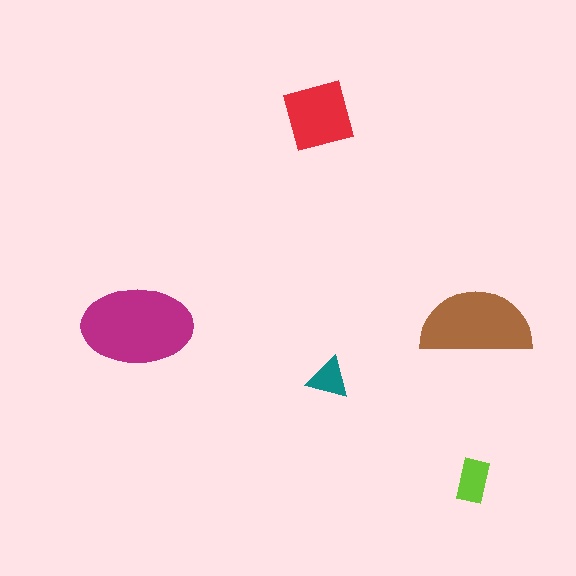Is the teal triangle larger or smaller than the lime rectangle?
Smaller.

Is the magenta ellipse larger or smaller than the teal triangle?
Larger.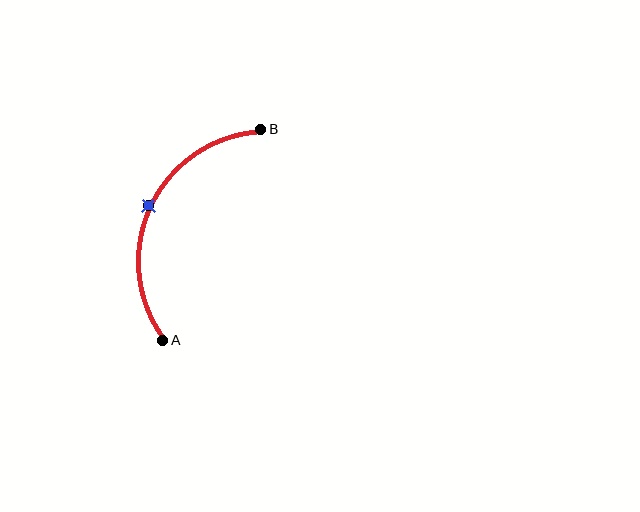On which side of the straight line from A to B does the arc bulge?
The arc bulges to the left of the straight line connecting A and B.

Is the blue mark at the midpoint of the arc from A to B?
Yes. The blue mark lies on the arc at equal arc-length from both A and B — it is the arc midpoint.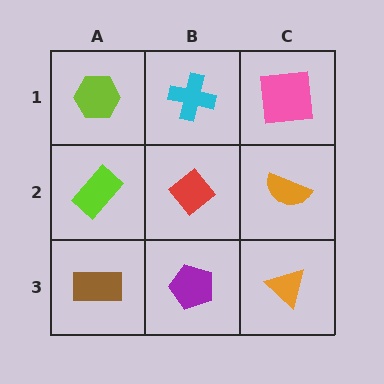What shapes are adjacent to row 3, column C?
An orange semicircle (row 2, column C), a purple pentagon (row 3, column B).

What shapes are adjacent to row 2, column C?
A pink square (row 1, column C), an orange triangle (row 3, column C), a red diamond (row 2, column B).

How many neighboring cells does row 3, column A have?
2.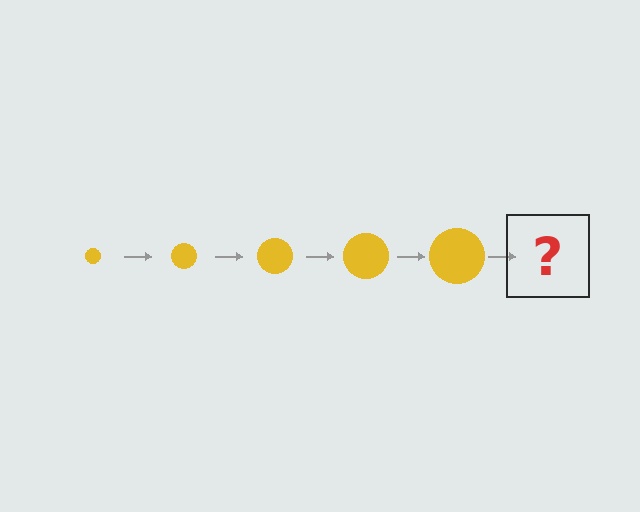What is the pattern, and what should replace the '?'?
The pattern is that the circle gets progressively larger each step. The '?' should be a yellow circle, larger than the previous one.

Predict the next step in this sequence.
The next step is a yellow circle, larger than the previous one.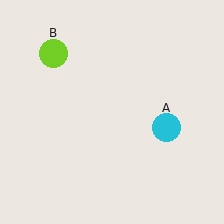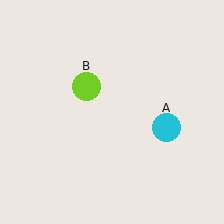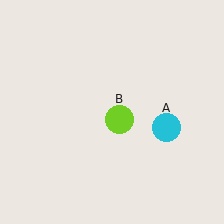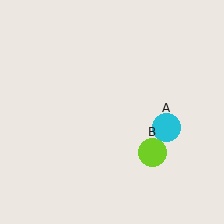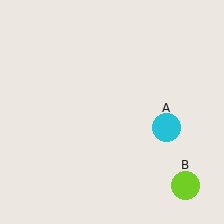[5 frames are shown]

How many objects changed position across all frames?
1 object changed position: lime circle (object B).